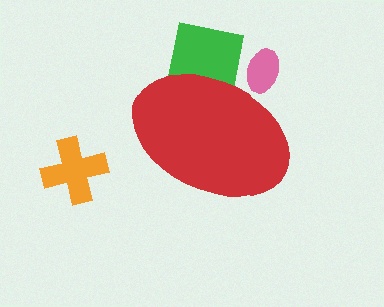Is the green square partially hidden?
Yes, the green square is partially hidden behind the red ellipse.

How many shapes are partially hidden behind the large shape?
2 shapes are partially hidden.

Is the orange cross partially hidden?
No, the orange cross is fully visible.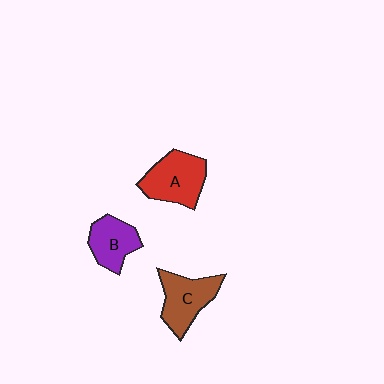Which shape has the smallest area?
Shape B (purple).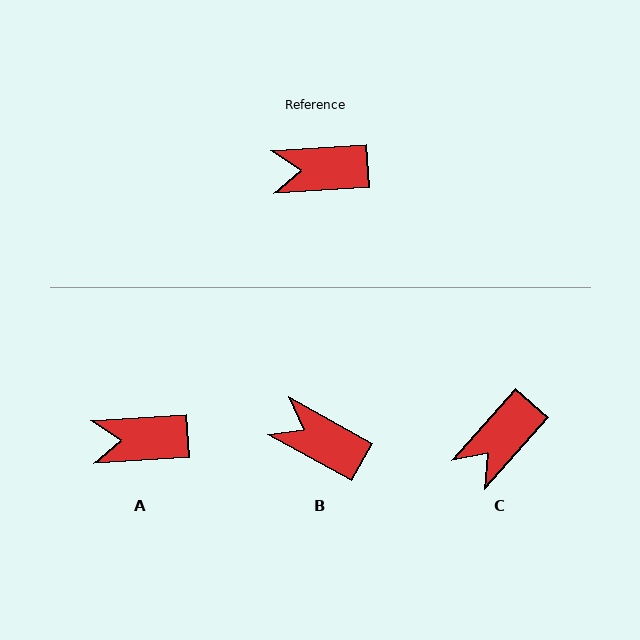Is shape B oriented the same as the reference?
No, it is off by about 33 degrees.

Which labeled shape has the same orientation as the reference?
A.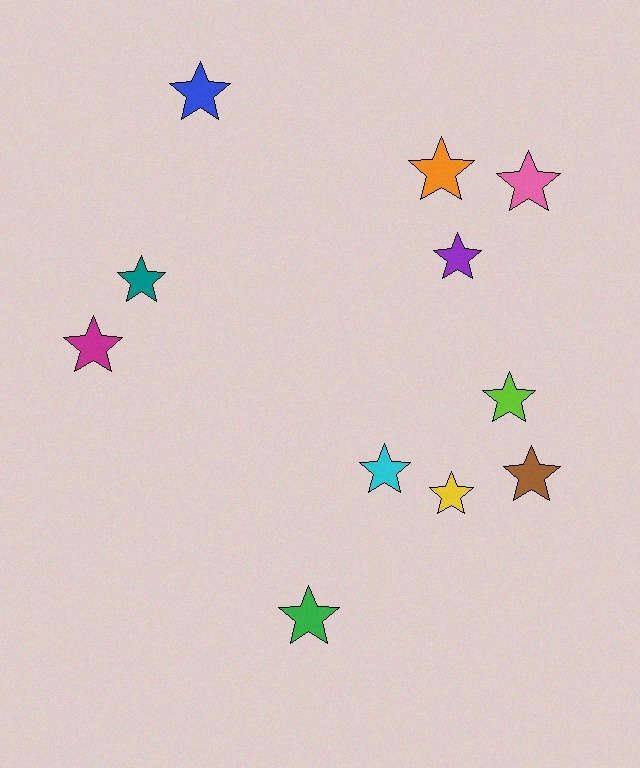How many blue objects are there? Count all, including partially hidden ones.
There is 1 blue object.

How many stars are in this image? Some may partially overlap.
There are 11 stars.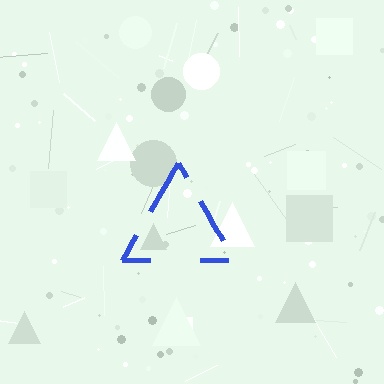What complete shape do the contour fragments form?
The contour fragments form a triangle.